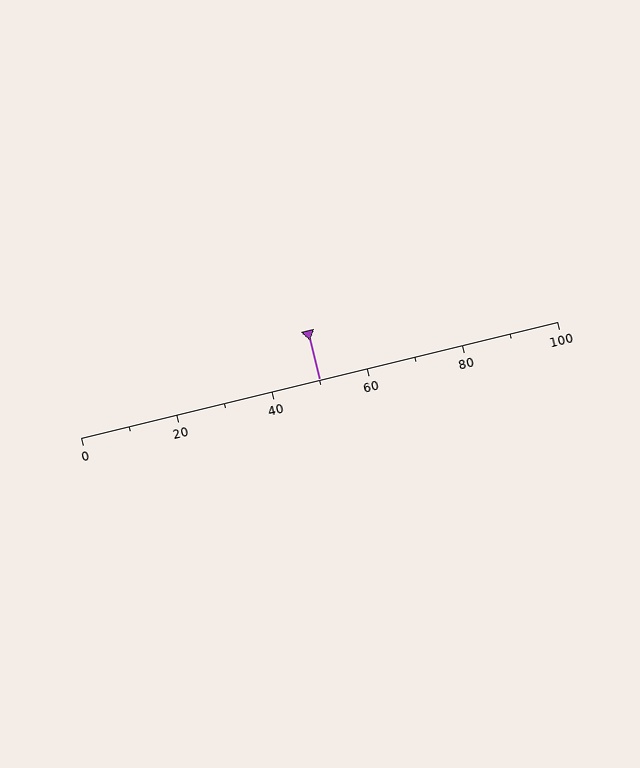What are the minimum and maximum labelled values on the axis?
The axis runs from 0 to 100.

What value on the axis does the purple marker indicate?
The marker indicates approximately 50.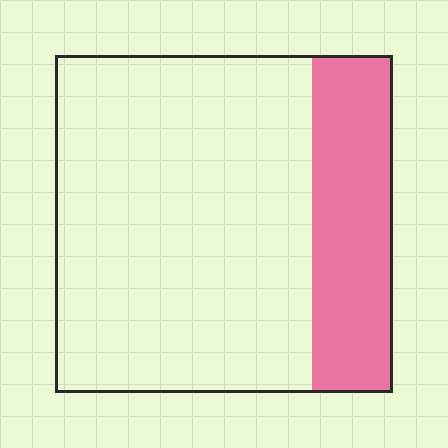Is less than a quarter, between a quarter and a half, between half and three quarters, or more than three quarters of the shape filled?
Less than a quarter.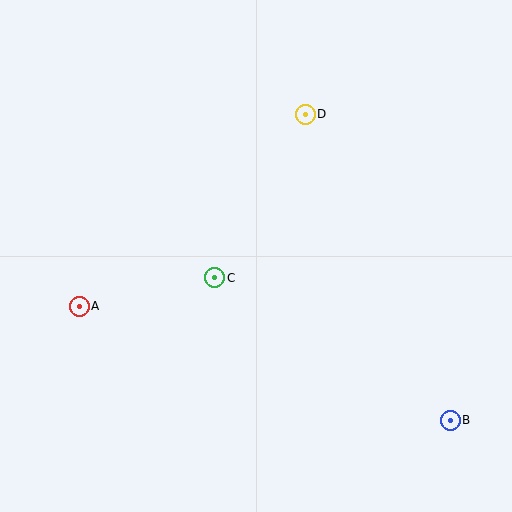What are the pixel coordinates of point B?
Point B is at (450, 420).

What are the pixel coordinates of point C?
Point C is at (215, 278).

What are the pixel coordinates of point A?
Point A is at (79, 306).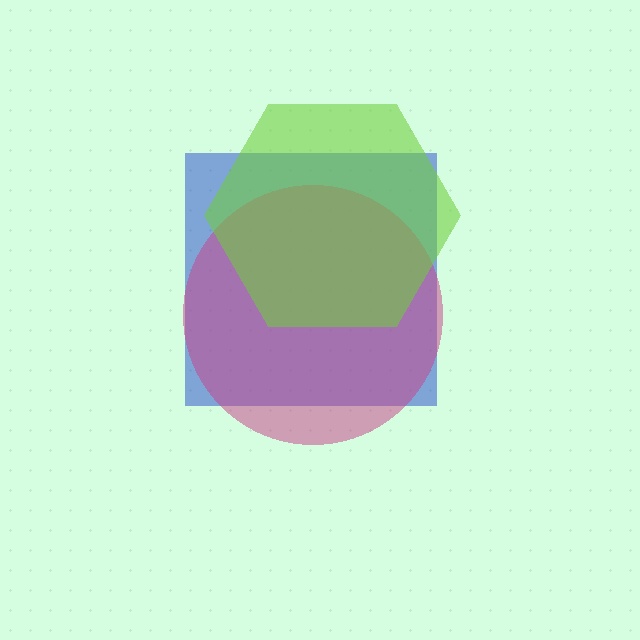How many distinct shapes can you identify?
There are 3 distinct shapes: a blue square, a magenta circle, a lime hexagon.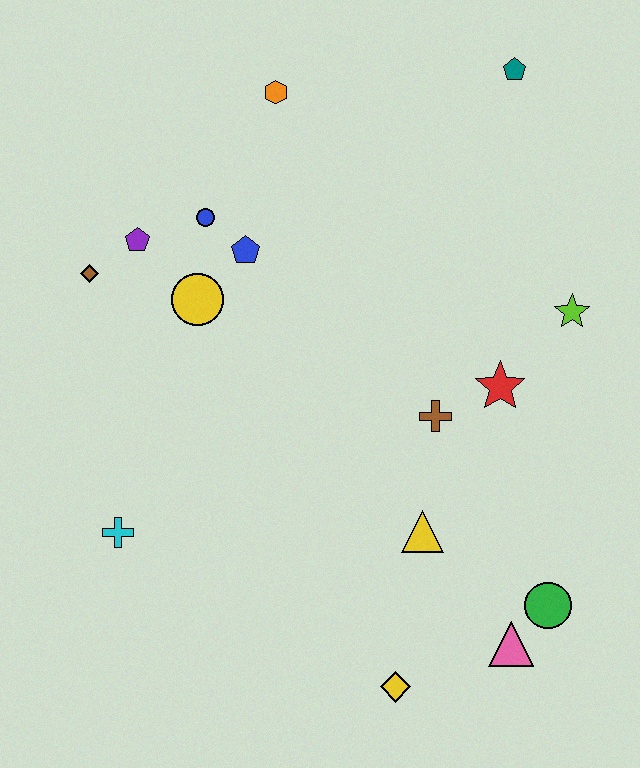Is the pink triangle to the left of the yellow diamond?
No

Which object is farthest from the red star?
The brown diamond is farthest from the red star.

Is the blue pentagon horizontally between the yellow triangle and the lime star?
No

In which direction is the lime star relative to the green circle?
The lime star is above the green circle.